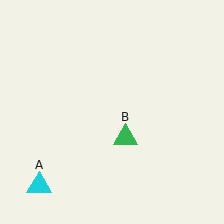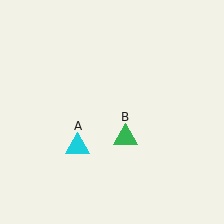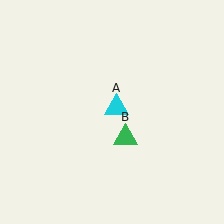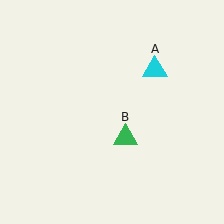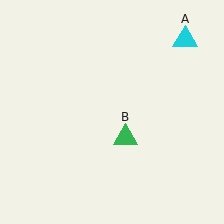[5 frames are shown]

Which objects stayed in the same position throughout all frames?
Green triangle (object B) remained stationary.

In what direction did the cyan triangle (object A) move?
The cyan triangle (object A) moved up and to the right.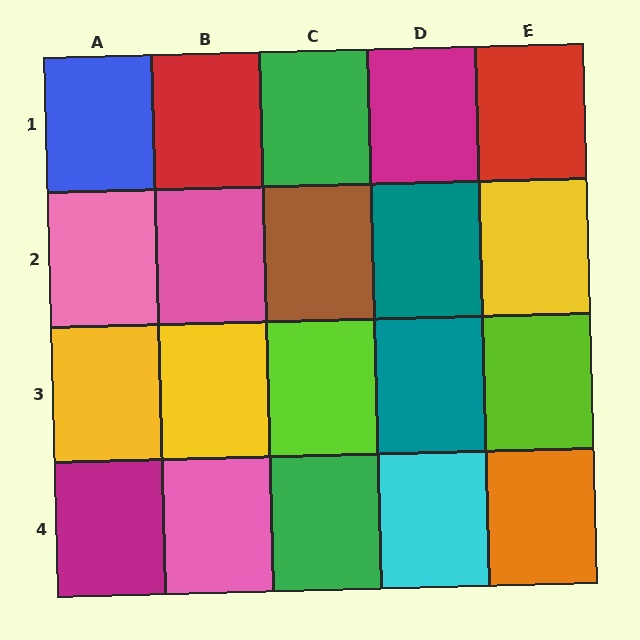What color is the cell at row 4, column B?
Pink.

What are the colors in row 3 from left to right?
Yellow, yellow, lime, teal, lime.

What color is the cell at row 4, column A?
Magenta.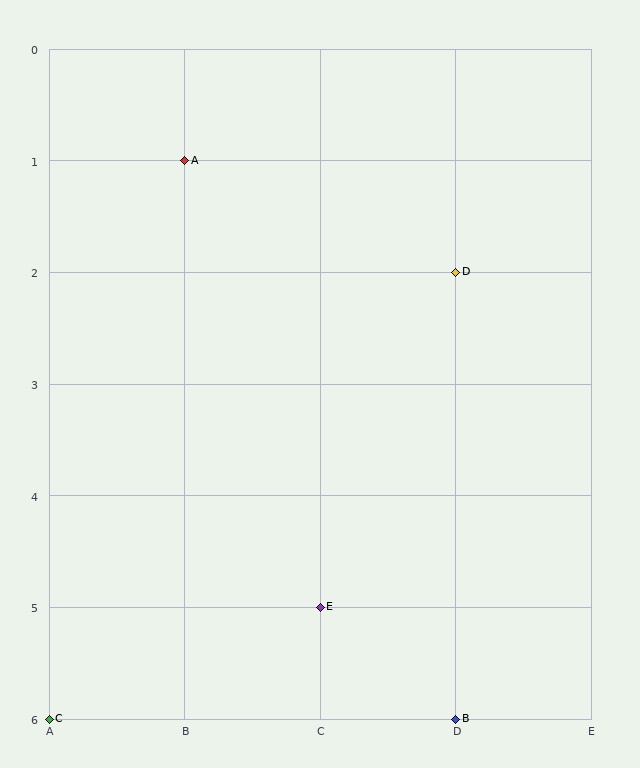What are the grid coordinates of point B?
Point B is at grid coordinates (D, 6).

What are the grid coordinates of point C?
Point C is at grid coordinates (A, 6).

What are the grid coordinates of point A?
Point A is at grid coordinates (B, 1).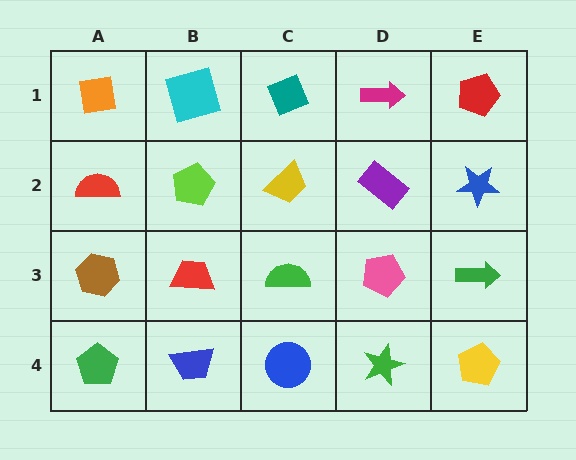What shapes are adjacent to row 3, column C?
A yellow trapezoid (row 2, column C), a blue circle (row 4, column C), a red trapezoid (row 3, column B), a pink pentagon (row 3, column D).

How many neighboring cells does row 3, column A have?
3.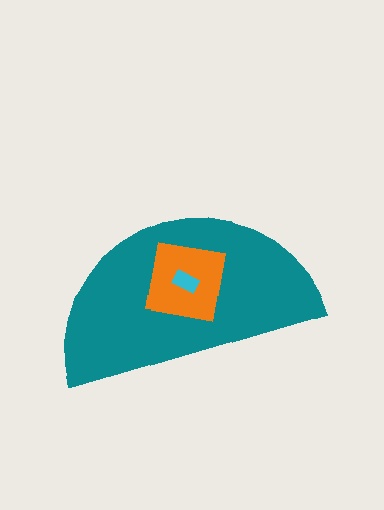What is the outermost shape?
The teal semicircle.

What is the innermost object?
The cyan rectangle.